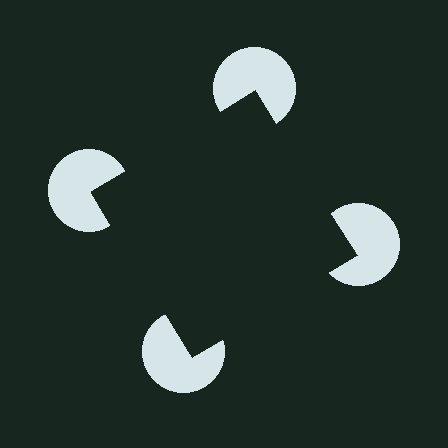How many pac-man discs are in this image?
There are 4 — one at each vertex of the illusory square.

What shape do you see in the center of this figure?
An illusory square — its edges are inferred from the aligned wedge cuts in the pac-man discs, not physically drawn.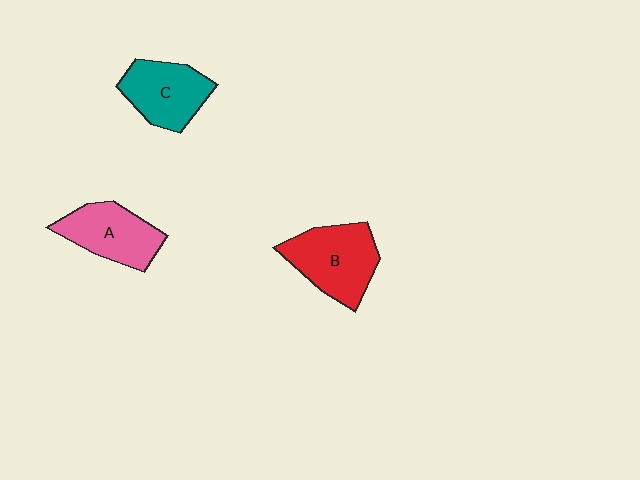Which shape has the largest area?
Shape B (red).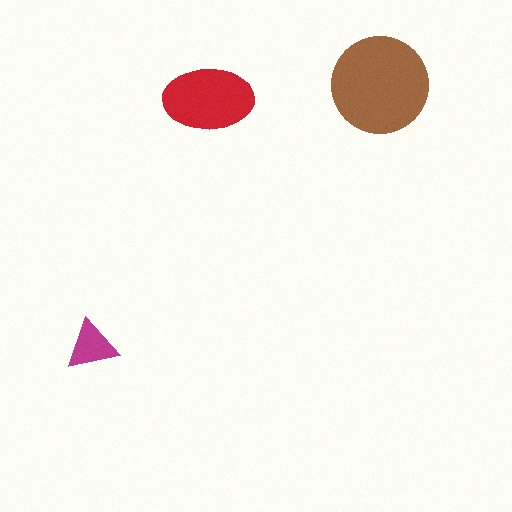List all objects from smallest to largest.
The magenta triangle, the red ellipse, the brown circle.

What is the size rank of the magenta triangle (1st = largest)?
3rd.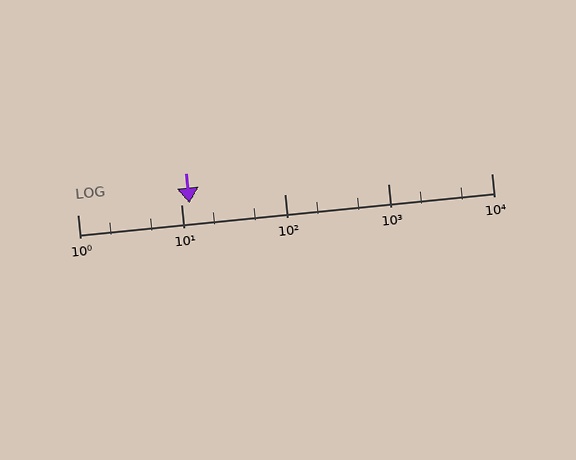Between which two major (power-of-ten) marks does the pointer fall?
The pointer is between 10 and 100.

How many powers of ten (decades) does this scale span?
The scale spans 4 decades, from 1 to 10000.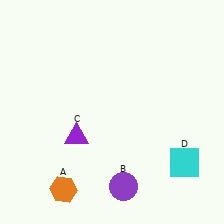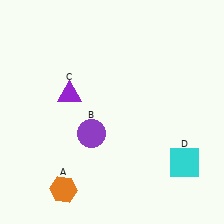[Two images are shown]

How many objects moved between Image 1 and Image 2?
2 objects moved between the two images.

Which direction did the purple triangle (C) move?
The purple triangle (C) moved up.